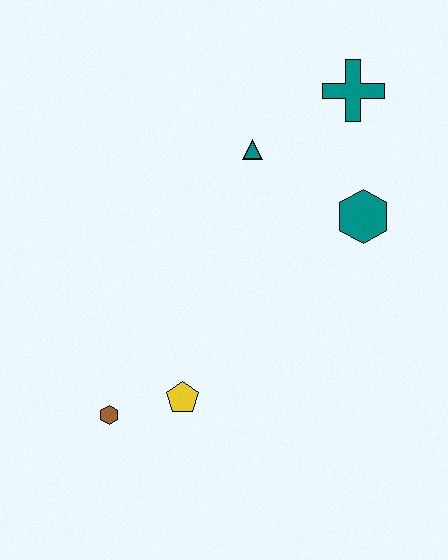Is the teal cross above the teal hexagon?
Yes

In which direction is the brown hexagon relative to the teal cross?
The brown hexagon is below the teal cross.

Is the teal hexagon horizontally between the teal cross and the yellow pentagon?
No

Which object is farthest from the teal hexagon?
The brown hexagon is farthest from the teal hexagon.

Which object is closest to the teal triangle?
The teal cross is closest to the teal triangle.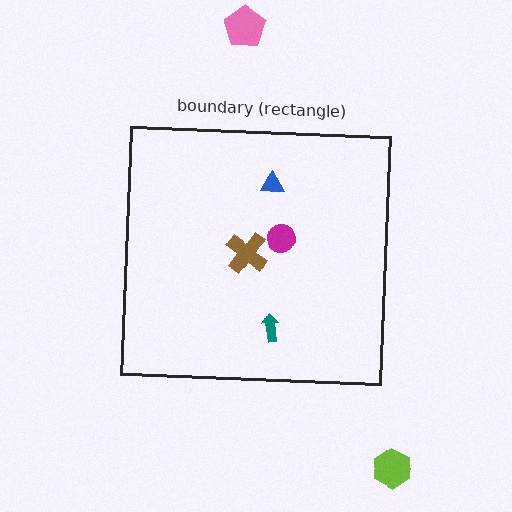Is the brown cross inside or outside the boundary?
Inside.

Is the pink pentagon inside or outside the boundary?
Outside.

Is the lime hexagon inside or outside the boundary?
Outside.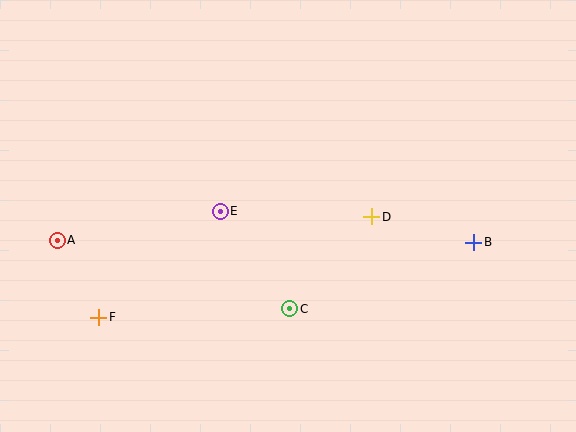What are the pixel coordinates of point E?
Point E is at (220, 211).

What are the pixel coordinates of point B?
Point B is at (474, 242).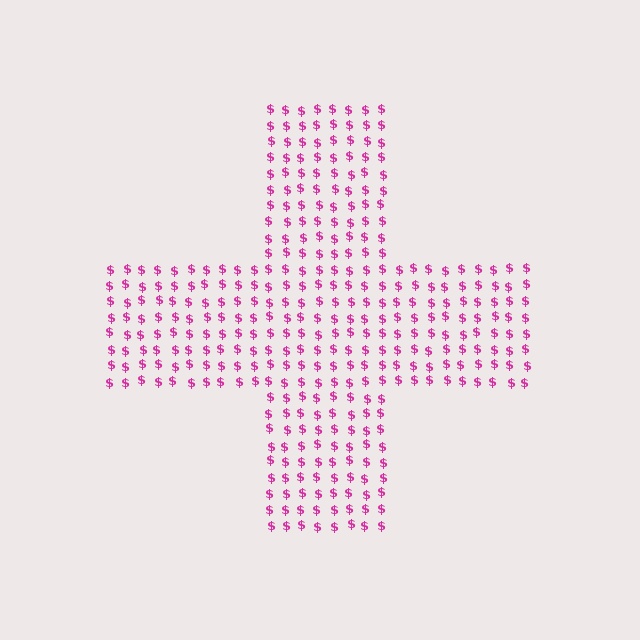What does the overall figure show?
The overall figure shows a cross.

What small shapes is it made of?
It is made of small dollar signs.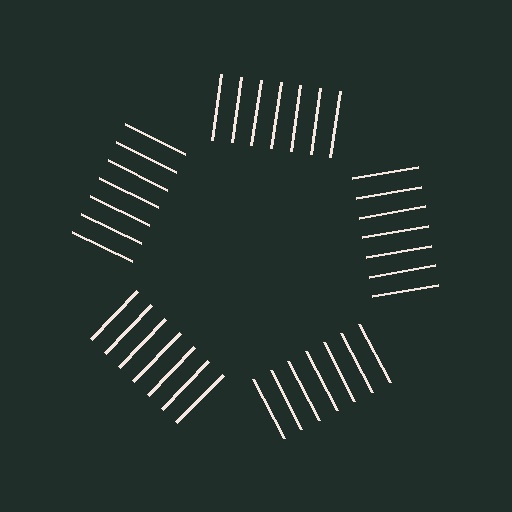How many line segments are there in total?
35 — 7 along each of the 5 edges.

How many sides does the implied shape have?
5 sides — the line-ends trace a pentagon.